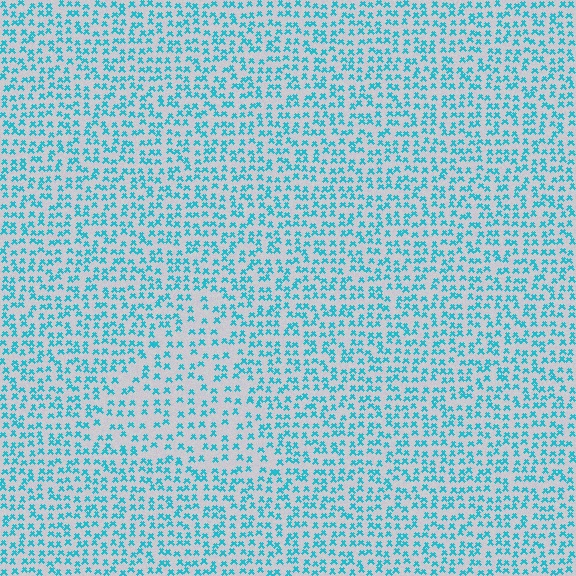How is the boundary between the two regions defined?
The boundary is defined by a change in element density (approximately 1.6x ratio). All elements are the same color, size, and shape.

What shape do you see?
I see a triangle.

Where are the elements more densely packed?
The elements are more densely packed outside the triangle boundary.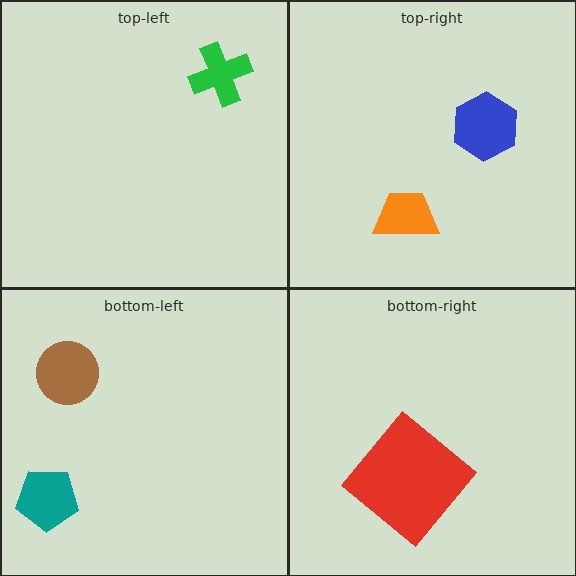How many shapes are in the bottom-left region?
2.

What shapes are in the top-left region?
The green cross.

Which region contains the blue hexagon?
The top-right region.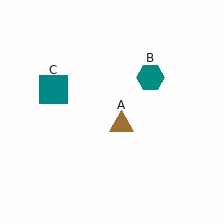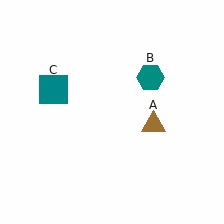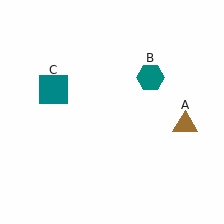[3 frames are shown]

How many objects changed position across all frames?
1 object changed position: brown triangle (object A).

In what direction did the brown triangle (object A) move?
The brown triangle (object A) moved right.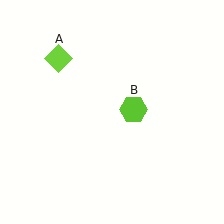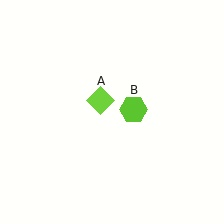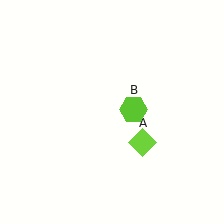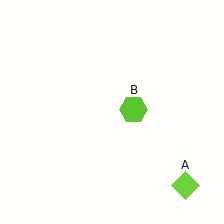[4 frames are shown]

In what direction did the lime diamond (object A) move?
The lime diamond (object A) moved down and to the right.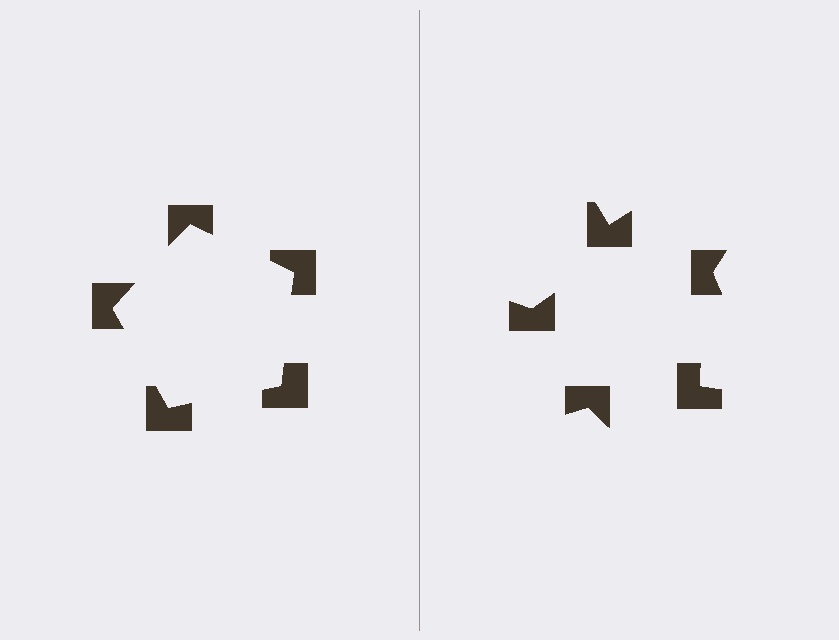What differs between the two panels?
The notched squares are positioned identically on both sides; only the wedge orientations differ. On the left they align to a pentagon; on the right they are misaligned.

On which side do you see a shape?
An illusory pentagon appears on the left side. On the right side the wedge cuts are rotated, so no coherent shape forms.